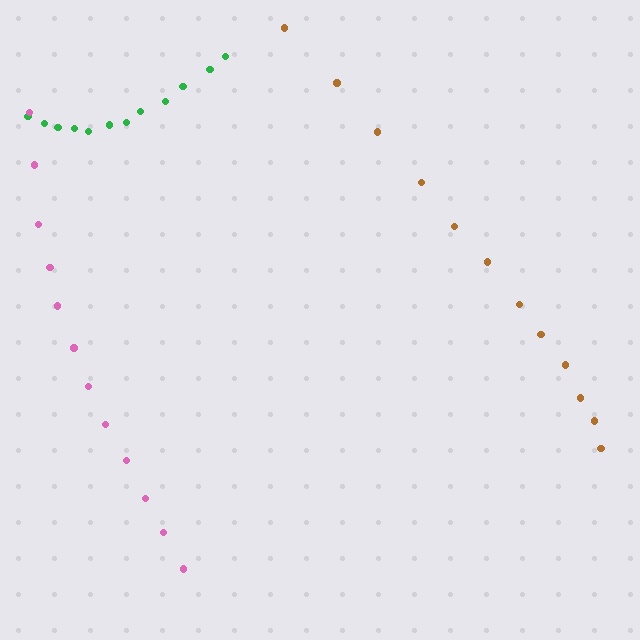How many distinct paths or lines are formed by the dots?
There are 3 distinct paths.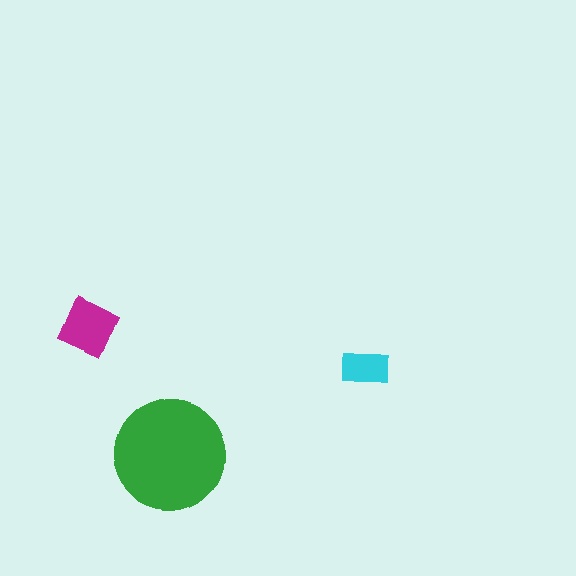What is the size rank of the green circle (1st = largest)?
1st.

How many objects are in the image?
There are 3 objects in the image.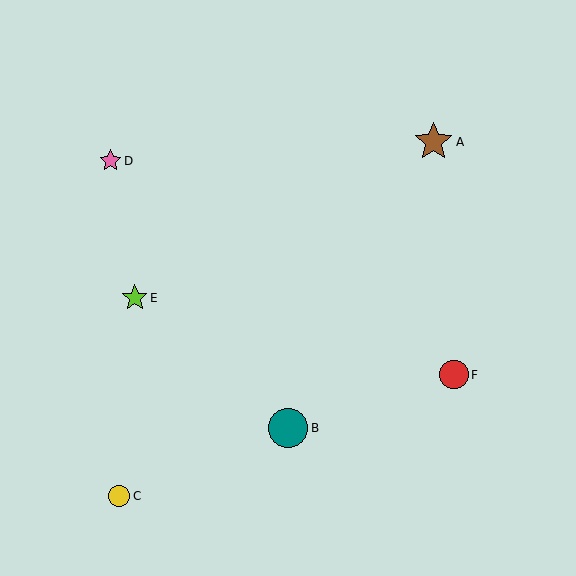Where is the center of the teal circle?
The center of the teal circle is at (288, 428).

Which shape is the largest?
The teal circle (labeled B) is the largest.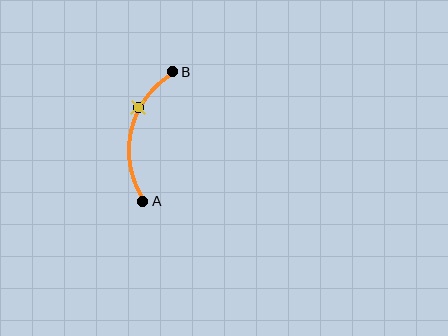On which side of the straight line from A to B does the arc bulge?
The arc bulges to the left of the straight line connecting A and B.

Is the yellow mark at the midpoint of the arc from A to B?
No. The yellow mark lies on the arc but is closer to endpoint B. The arc midpoint would be at the point on the curve equidistant along the arc from both A and B.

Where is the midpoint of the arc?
The arc midpoint is the point on the curve farthest from the straight line joining A and B. It sits to the left of that line.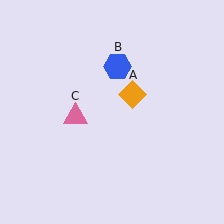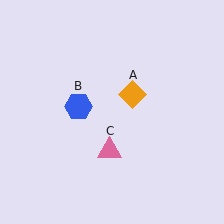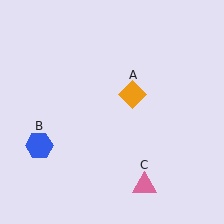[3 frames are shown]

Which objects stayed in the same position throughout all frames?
Orange diamond (object A) remained stationary.